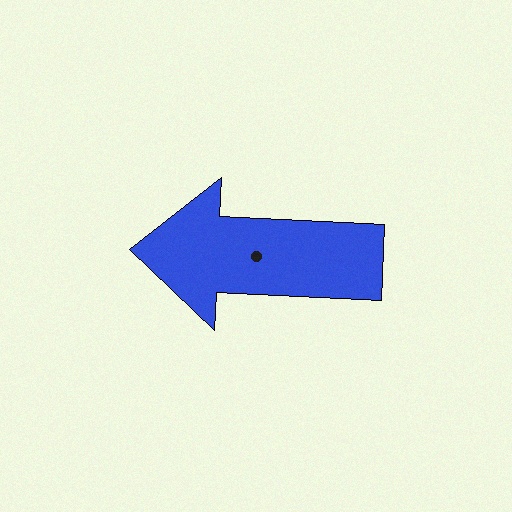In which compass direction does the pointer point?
West.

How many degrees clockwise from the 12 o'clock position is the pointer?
Approximately 273 degrees.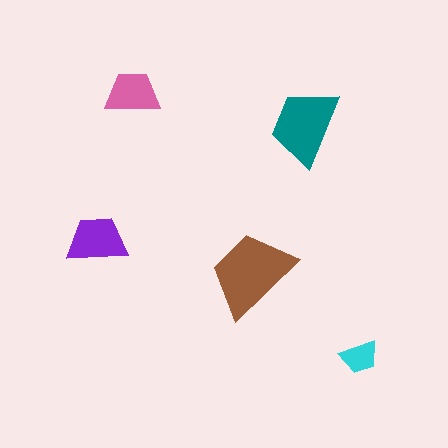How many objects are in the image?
There are 5 objects in the image.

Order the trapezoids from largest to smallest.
the brown one, the teal one, the purple one, the pink one, the cyan one.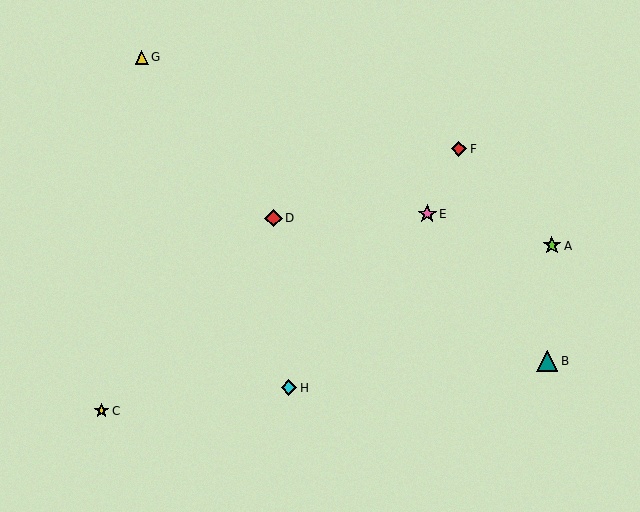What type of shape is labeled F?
Shape F is a red diamond.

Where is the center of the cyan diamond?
The center of the cyan diamond is at (289, 388).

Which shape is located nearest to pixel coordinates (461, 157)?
The red diamond (labeled F) at (459, 149) is nearest to that location.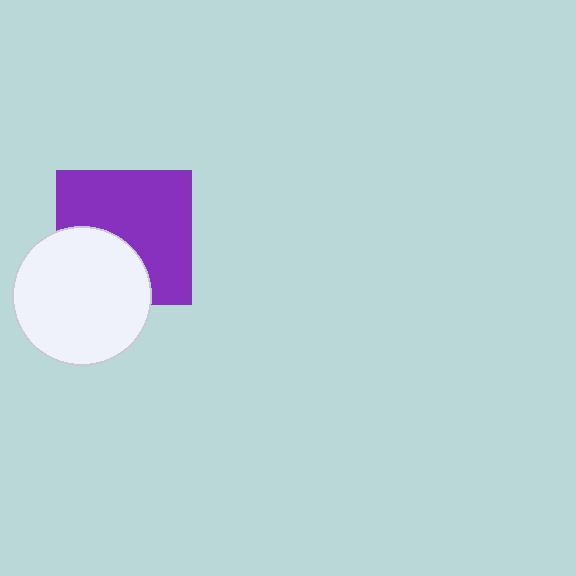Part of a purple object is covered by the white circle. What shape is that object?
It is a square.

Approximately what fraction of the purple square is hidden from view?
Roughly 36% of the purple square is hidden behind the white circle.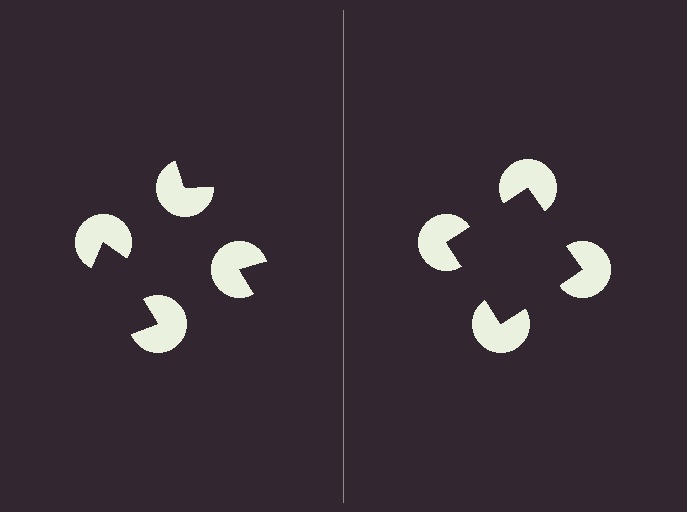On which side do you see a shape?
An illusory square appears on the right side. On the left side the wedge cuts are rotated, so no coherent shape forms.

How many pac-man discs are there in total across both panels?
8 — 4 on each side.